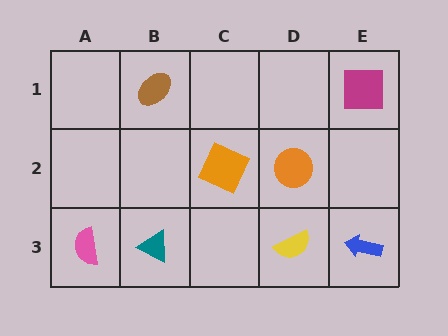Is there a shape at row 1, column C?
No, that cell is empty.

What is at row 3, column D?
A yellow semicircle.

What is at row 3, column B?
A teal triangle.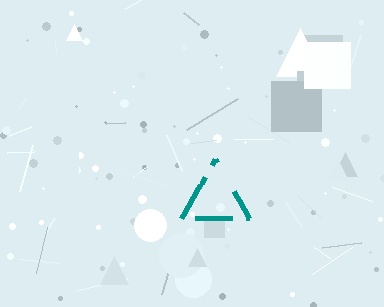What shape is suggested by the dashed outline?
The dashed outline suggests a triangle.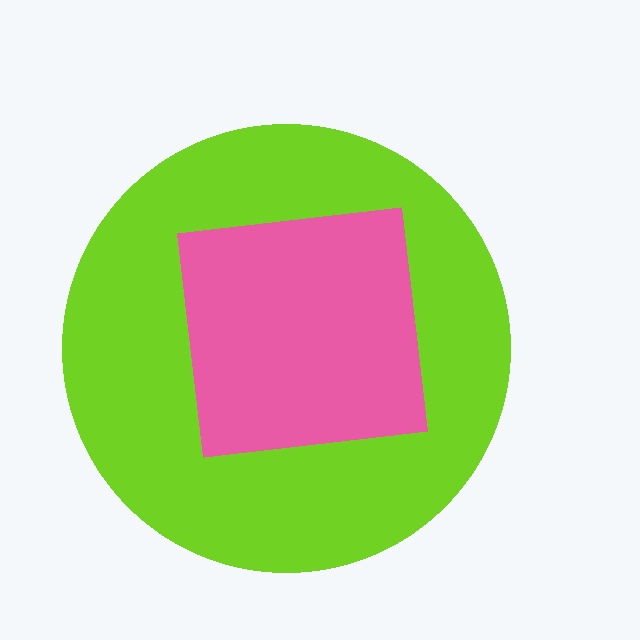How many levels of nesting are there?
2.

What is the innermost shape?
The pink square.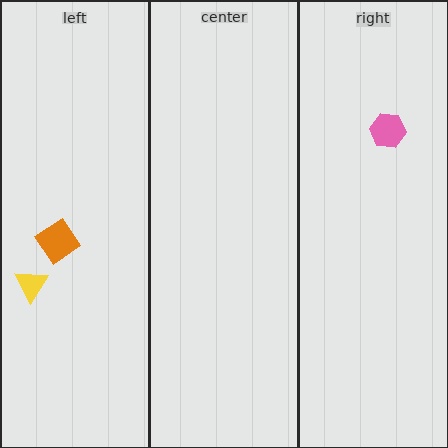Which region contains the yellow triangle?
The left region.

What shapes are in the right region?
The pink hexagon.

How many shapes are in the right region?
1.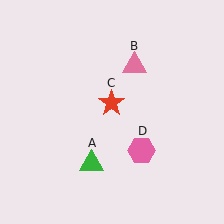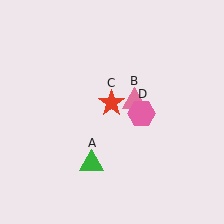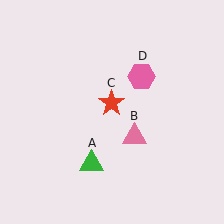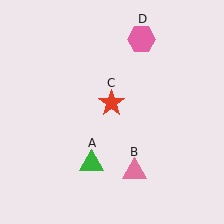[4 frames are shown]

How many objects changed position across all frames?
2 objects changed position: pink triangle (object B), pink hexagon (object D).